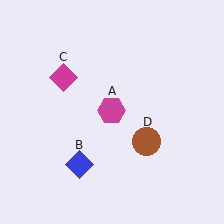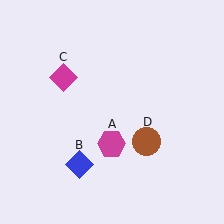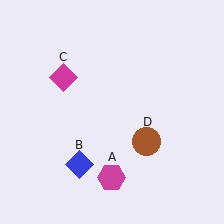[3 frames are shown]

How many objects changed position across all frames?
1 object changed position: magenta hexagon (object A).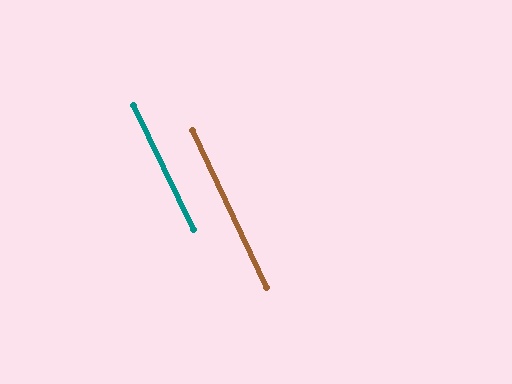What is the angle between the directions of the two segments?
Approximately 1 degree.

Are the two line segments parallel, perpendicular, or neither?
Parallel — their directions differ by only 0.6°.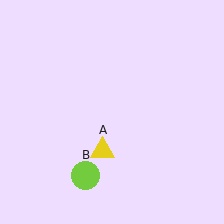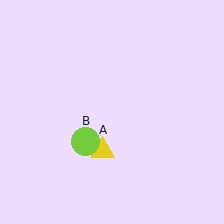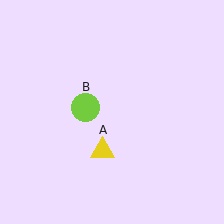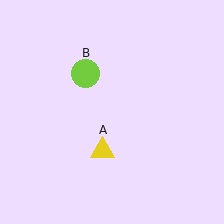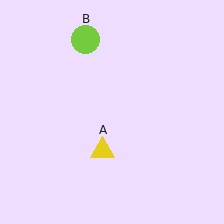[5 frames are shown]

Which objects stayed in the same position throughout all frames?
Yellow triangle (object A) remained stationary.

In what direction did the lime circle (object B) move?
The lime circle (object B) moved up.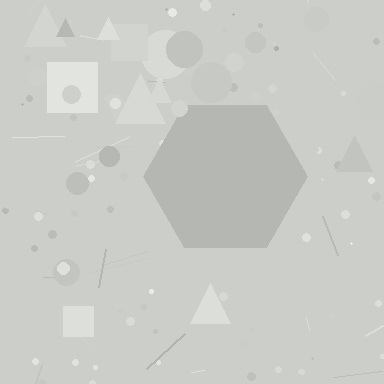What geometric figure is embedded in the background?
A hexagon is embedded in the background.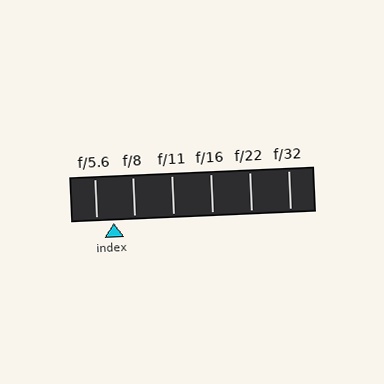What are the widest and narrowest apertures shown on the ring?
The widest aperture shown is f/5.6 and the narrowest is f/32.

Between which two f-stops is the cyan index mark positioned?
The index mark is between f/5.6 and f/8.